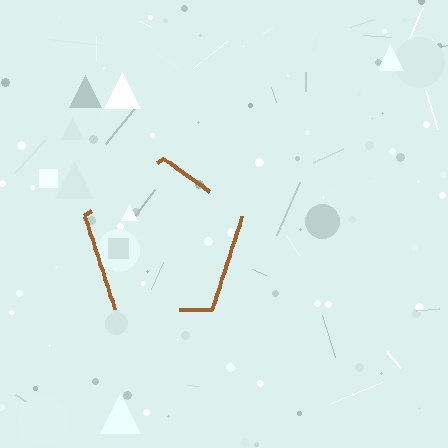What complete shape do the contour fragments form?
The contour fragments form a pentagon.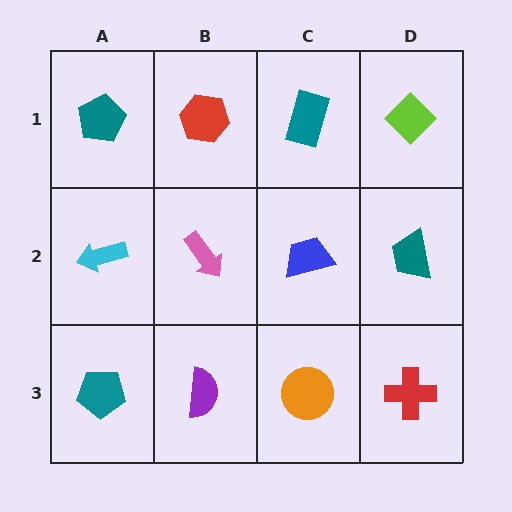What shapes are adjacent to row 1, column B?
A pink arrow (row 2, column B), a teal pentagon (row 1, column A), a teal rectangle (row 1, column C).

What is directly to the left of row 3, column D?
An orange circle.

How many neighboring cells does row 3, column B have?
3.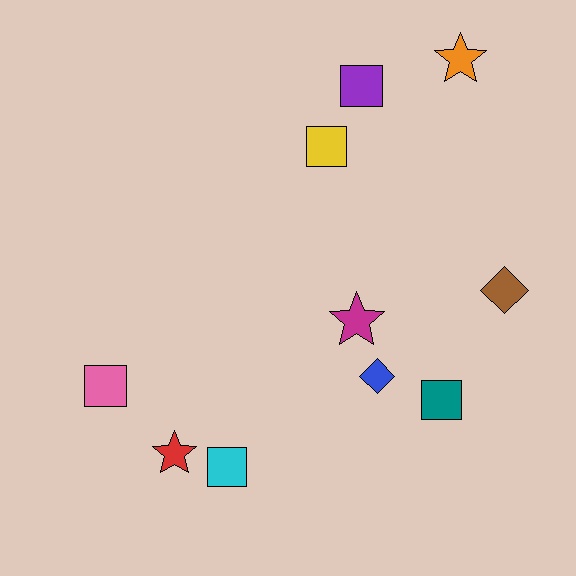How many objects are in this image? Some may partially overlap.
There are 10 objects.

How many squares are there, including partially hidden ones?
There are 5 squares.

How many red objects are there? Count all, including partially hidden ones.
There is 1 red object.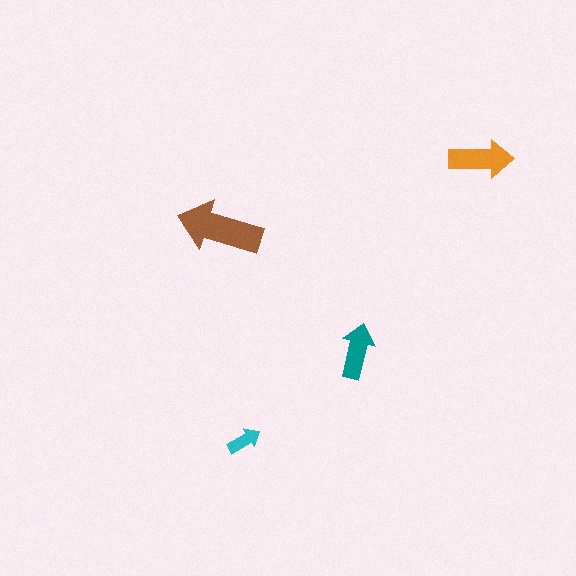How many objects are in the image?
There are 4 objects in the image.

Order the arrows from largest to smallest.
the brown one, the orange one, the teal one, the cyan one.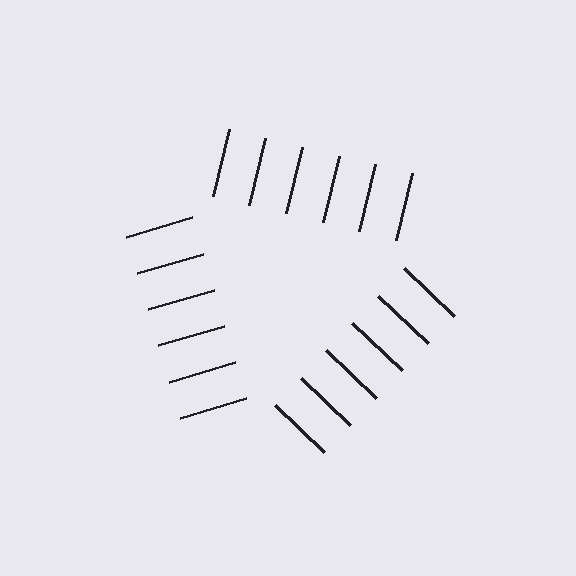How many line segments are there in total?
18 — 6 along each of the 3 edges.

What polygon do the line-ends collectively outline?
An illusory triangle — the line segments terminate on its edges but no continuous stroke is drawn.